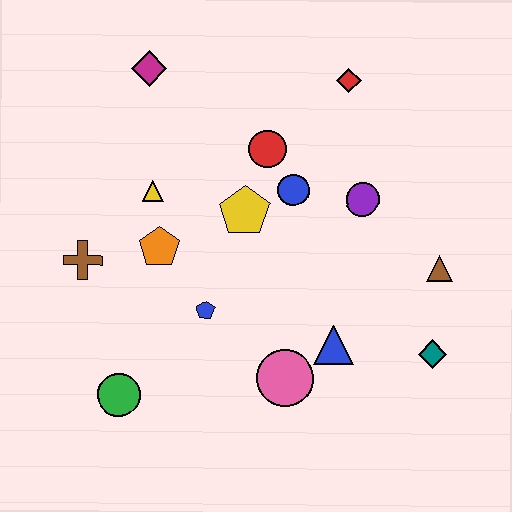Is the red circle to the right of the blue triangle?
No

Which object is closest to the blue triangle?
The pink circle is closest to the blue triangle.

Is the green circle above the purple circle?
No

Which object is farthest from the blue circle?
The green circle is farthest from the blue circle.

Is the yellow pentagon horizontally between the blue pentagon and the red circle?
Yes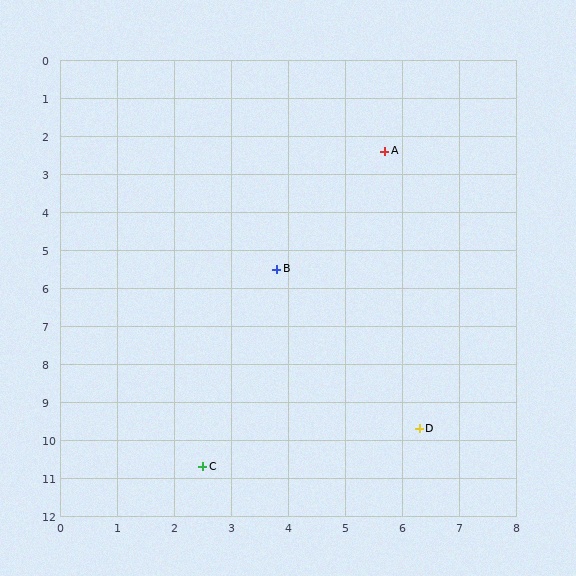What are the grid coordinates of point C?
Point C is at approximately (2.5, 10.7).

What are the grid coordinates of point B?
Point B is at approximately (3.8, 5.5).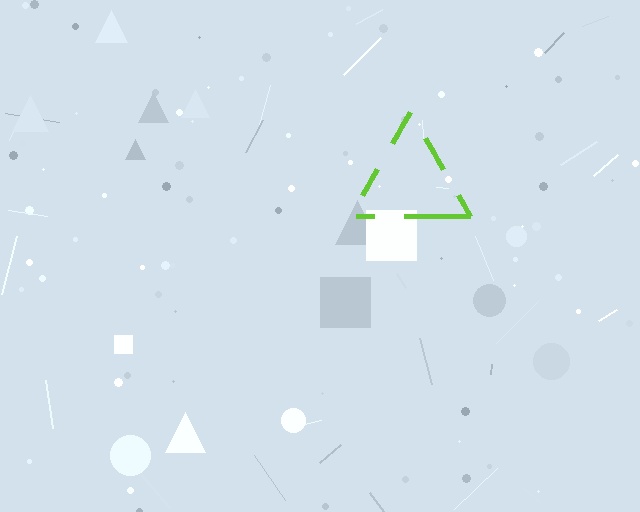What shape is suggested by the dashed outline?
The dashed outline suggests a triangle.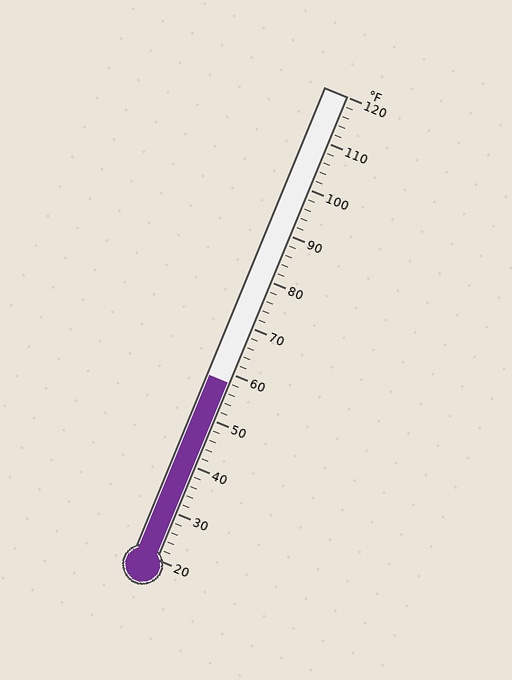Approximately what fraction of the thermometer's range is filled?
The thermometer is filled to approximately 40% of its range.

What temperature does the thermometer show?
The thermometer shows approximately 58°F.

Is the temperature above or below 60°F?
The temperature is below 60°F.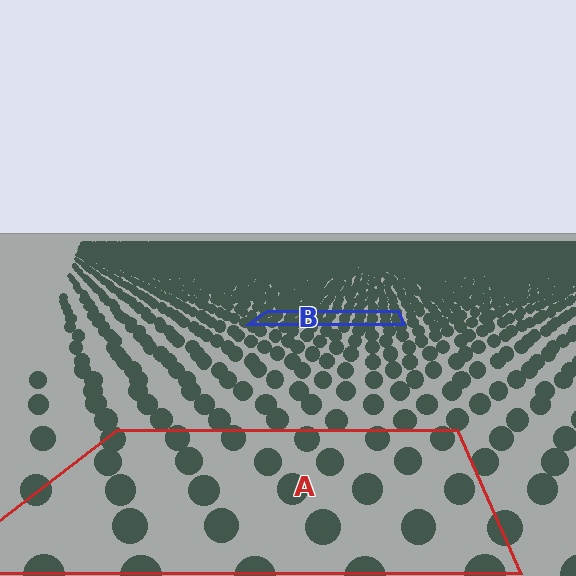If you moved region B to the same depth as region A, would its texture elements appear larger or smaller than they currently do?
They would appear larger. At a closer depth, the same texture elements are projected at a bigger on-screen size.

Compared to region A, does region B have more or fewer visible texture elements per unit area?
Region B has more texture elements per unit area — they are packed more densely because it is farther away.